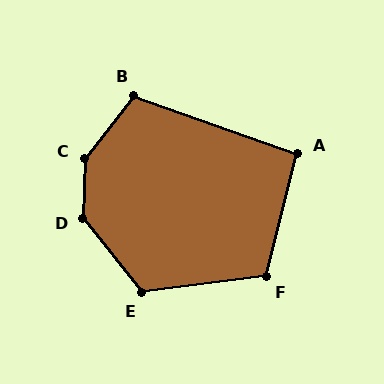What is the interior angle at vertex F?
Approximately 112 degrees (obtuse).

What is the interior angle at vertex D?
Approximately 140 degrees (obtuse).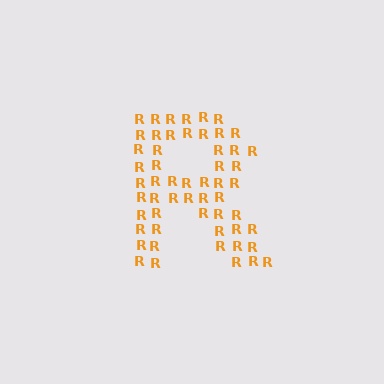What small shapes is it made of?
It is made of small letter R's.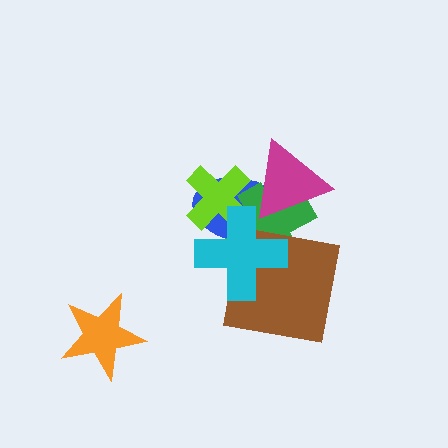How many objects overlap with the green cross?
5 objects overlap with the green cross.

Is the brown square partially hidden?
Yes, it is partially covered by another shape.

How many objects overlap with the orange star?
0 objects overlap with the orange star.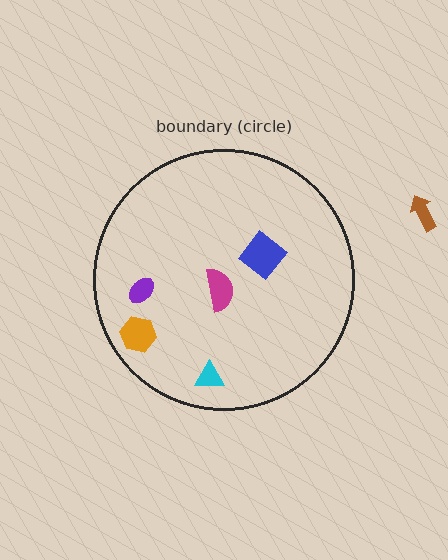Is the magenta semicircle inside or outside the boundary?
Inside.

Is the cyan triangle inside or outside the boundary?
Inside.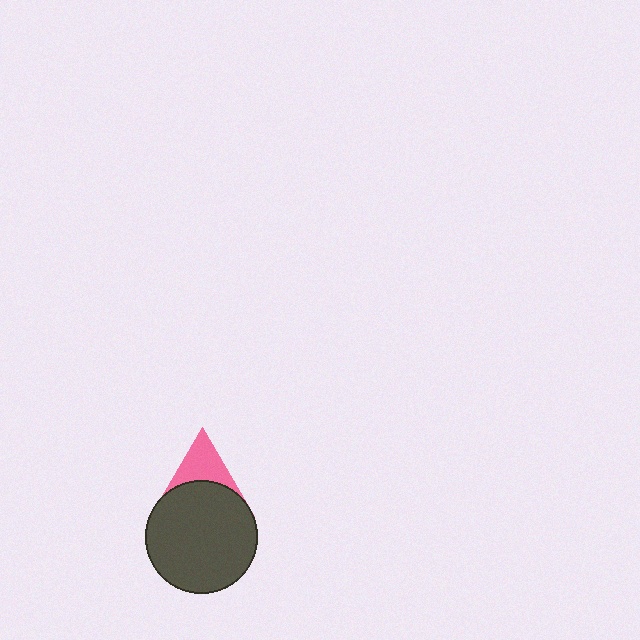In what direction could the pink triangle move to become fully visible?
The pink triangle could move up. That would shift it out from behind the dark gray circle entirely.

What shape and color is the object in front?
The object in front is a dark gray circle.